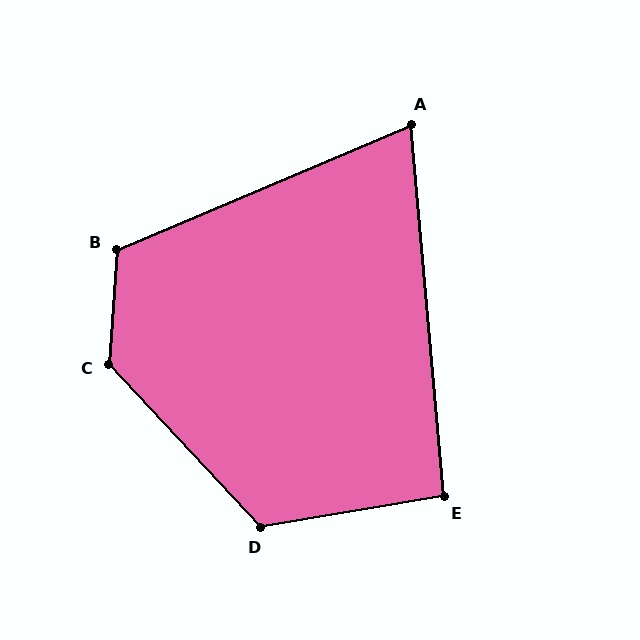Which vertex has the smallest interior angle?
A, at approximately 72 degrees.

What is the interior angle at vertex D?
Approximately 123 degrees (obtuse).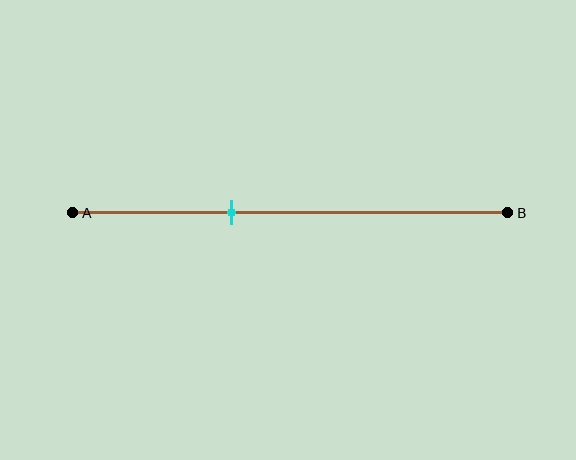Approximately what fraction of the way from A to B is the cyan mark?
The cyan mark is approximately 35% of the way from A to B.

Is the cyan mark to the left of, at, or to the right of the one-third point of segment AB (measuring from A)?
The cyan mark is to the right of the one-third point of segment AB.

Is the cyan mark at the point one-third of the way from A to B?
No, the mark is at about 35% from A, not at the 33% one-third point.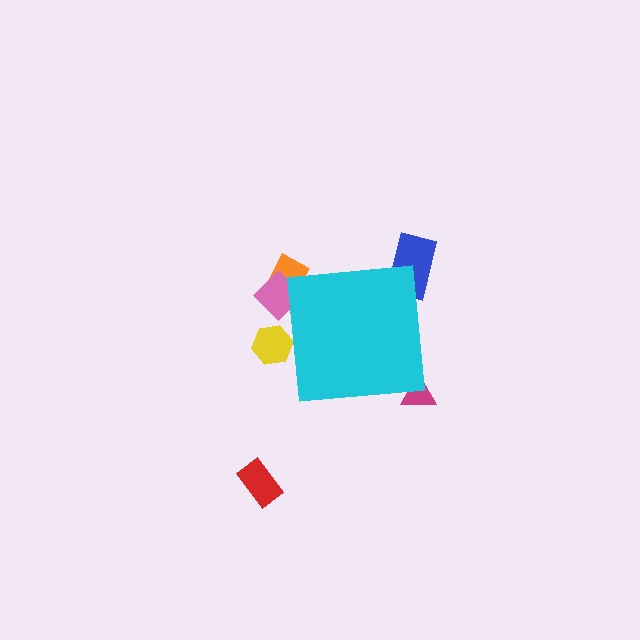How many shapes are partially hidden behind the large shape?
5 shapes are partially hidden.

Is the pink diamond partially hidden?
Yes, the pink diamond is partially hidden behind the cyan square.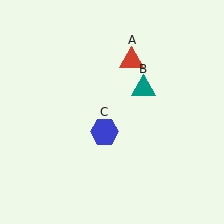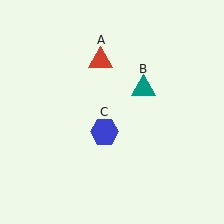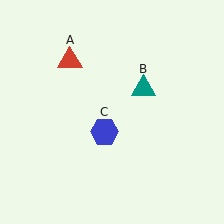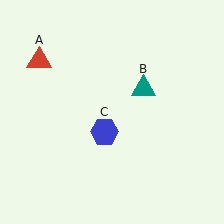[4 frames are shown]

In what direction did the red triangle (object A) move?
The red triangle (object A) moved left.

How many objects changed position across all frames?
1 object changed position: red triangle (object A).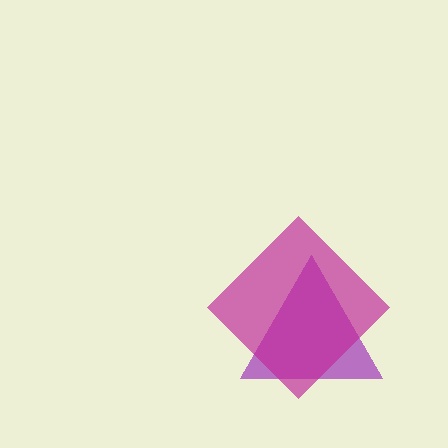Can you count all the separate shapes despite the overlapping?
Yes, there are 2 separate shapes.